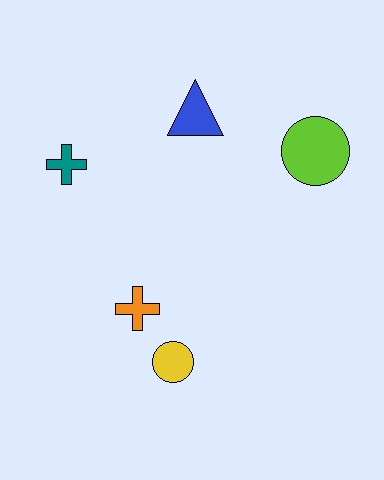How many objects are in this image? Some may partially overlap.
There are 5 objects.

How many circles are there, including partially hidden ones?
There are 2 circles.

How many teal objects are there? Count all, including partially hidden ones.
There is 1 teal object.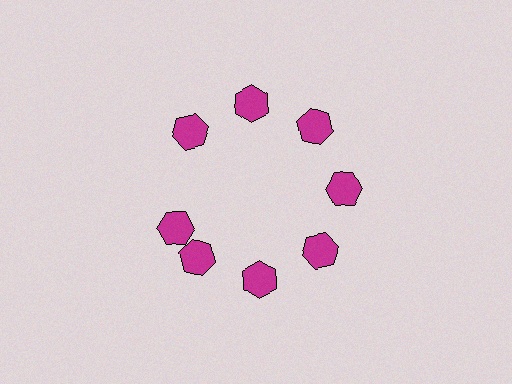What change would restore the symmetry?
The symmetry would be restored by rotating it back into even spacing with its neighbors so that all 8 hexagons sit at equal angles and equal distance from the center.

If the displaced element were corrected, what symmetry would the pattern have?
It would have 8-fold rotational symmetry — the pattern would map onto itself every 45 degrees.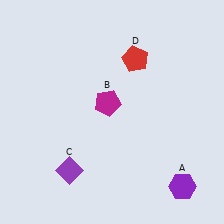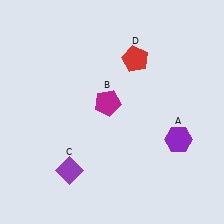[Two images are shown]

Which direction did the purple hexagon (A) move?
The purple hexagon (A) moved up.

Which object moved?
The purple hexagon (A) moved up.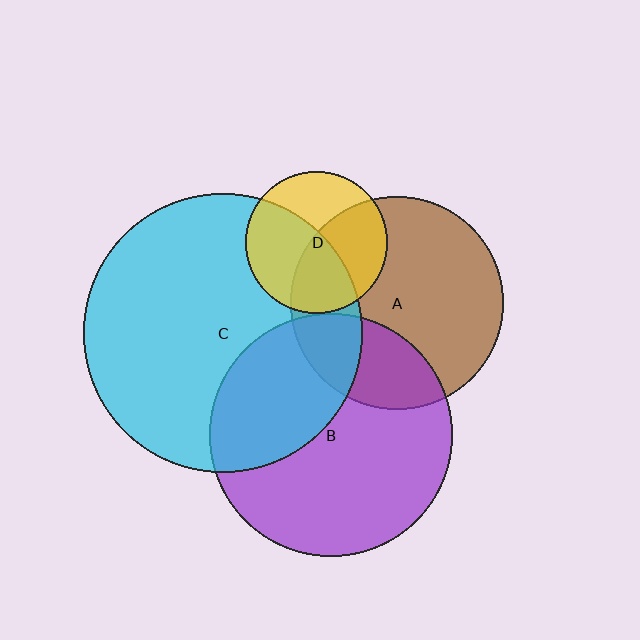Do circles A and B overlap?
Yes.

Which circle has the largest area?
Circle C (cyan).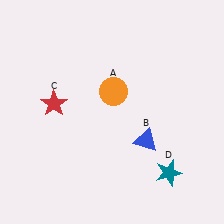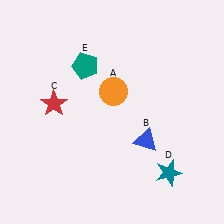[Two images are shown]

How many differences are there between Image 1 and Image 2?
There is 1 difference between the two images.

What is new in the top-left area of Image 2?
A teal pentagon (E) was added in the top-left area of Image 2.